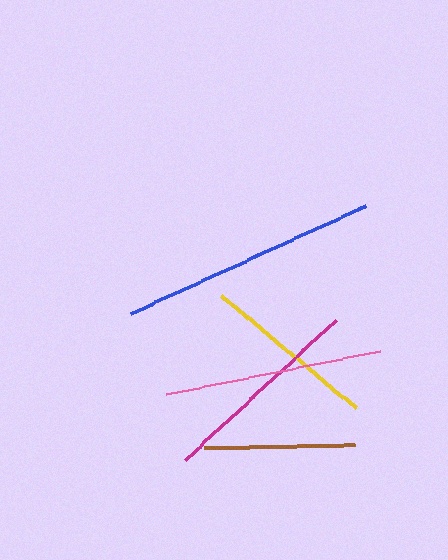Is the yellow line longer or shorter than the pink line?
The pink line is longer than the yellow line.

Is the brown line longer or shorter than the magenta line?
The magenta line is longer than the brown line.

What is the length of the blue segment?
The blue segment is approximately 260 pixels long.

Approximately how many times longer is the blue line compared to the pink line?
The blue line is approximately 1.2 times the length of the pink line.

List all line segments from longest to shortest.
From longest to shortest: blue, pink, magenta, yellow, brown.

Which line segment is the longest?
The blue line is the longest at approximately 260 pixels.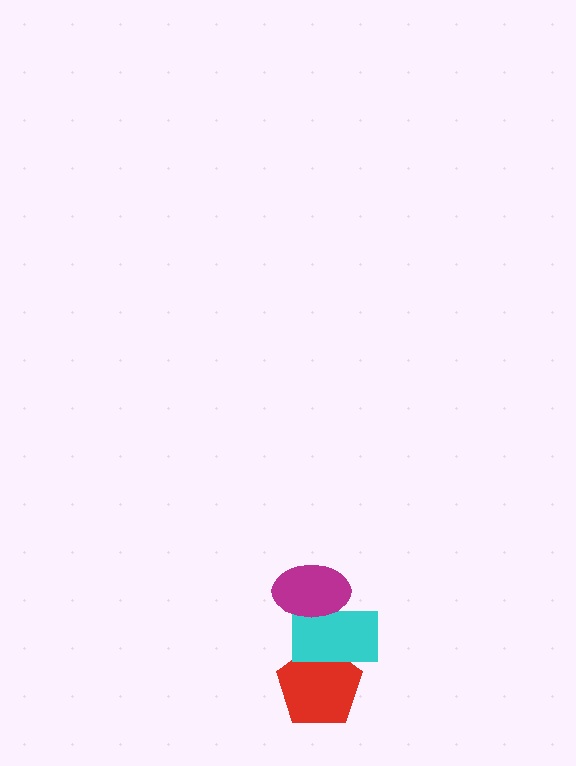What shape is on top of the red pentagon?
The cyan rectangle is on top of the red pentagon.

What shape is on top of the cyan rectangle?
The magenta ellipse is on top of the cyan rectangle.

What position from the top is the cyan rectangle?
The cyan rectangle is 2nd from the top.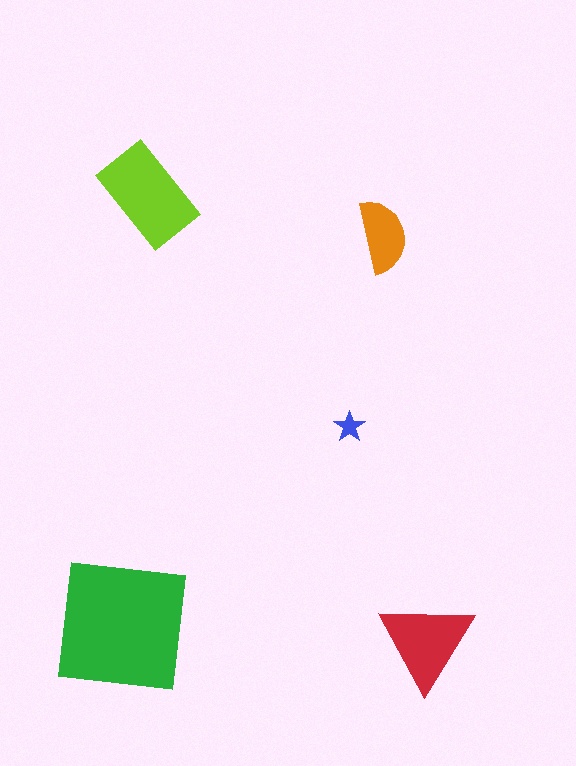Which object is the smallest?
The blue star.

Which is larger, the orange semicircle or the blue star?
The orange semicircle.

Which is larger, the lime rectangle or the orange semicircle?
The lime rectangle.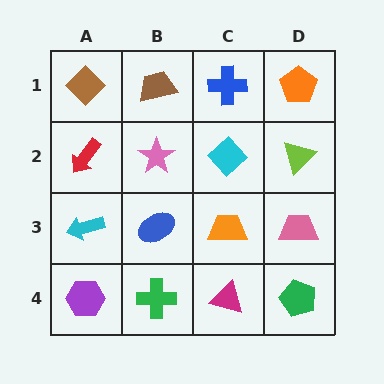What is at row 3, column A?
A cyan arrow.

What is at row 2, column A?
A red arrow.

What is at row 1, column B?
A brown trapezoid.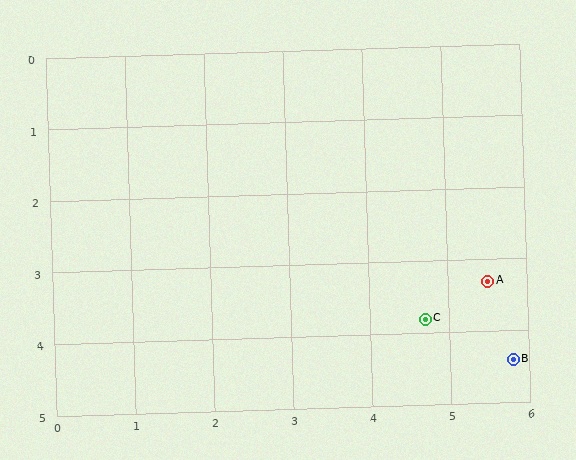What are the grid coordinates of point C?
Point C is at approximately (4.7, 3.8).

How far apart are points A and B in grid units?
Points A and B are about 1.1 grid units apart.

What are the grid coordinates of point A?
Point A is at approximately (5.5, 3.3).